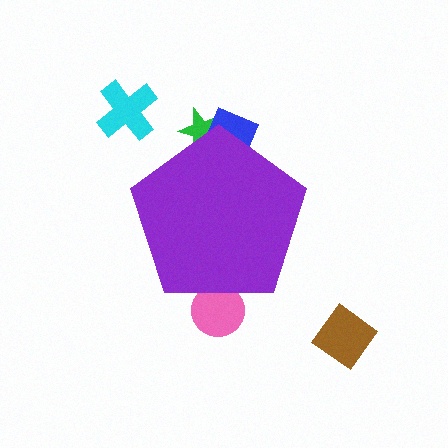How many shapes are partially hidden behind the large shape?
3 shapes are partially hidden.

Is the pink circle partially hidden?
Yes, the pink circle is partially hidden behind the purple pentagon.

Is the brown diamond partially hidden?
No, the brown diamond is fully visible.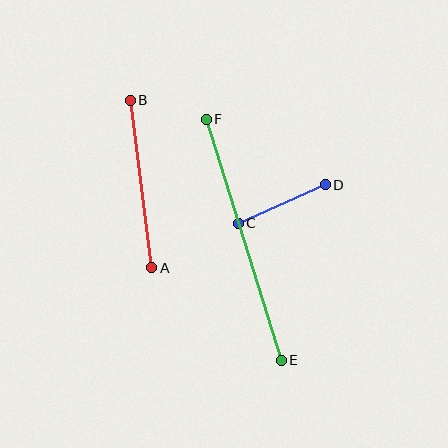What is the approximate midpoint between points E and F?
The midpoint is at approximately (244, 240) pixels.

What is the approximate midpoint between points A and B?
The midpoint is at approximately (141, 184) pixels.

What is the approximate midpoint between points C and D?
The midpoint is at approximately (282, 204) pixels.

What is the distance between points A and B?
The distance is approximately 169 pixels.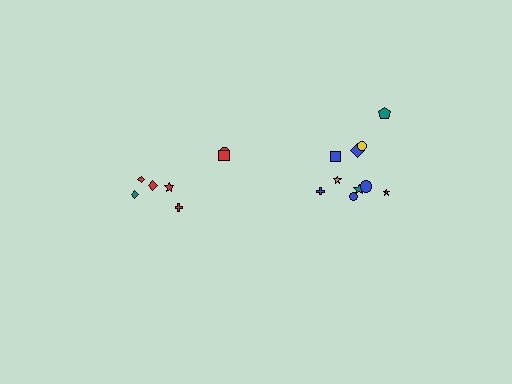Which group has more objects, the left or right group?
The right group.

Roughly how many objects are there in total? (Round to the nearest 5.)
Roughly 15 objects in total.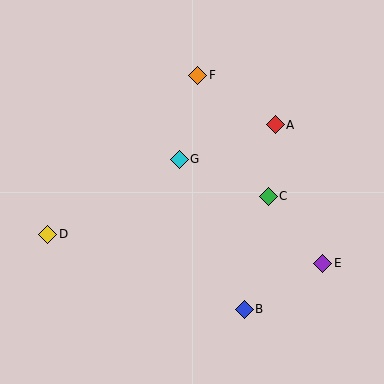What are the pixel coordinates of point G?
Point G is at (179, 159).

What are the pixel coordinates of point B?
Point B is at (244, 309).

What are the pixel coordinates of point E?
Point E is at (323, 263).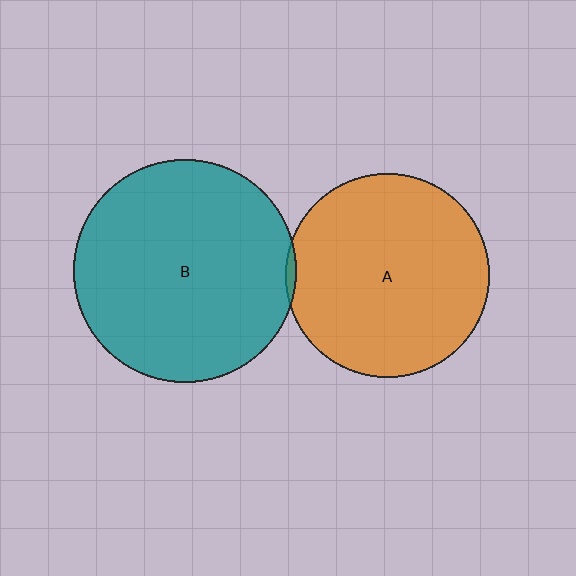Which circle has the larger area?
Circle B (teal).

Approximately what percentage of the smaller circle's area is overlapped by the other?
Approximately 5%.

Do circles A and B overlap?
Yes.